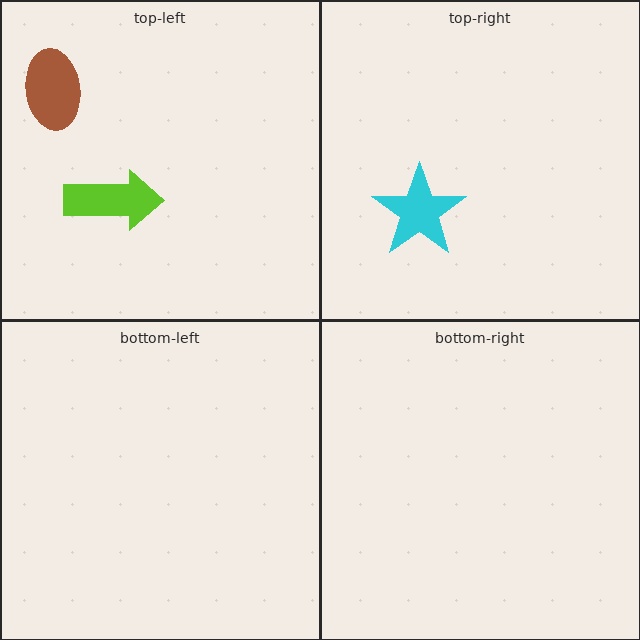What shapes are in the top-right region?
The cyan star.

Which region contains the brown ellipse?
The top-left region.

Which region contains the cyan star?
The top-right region.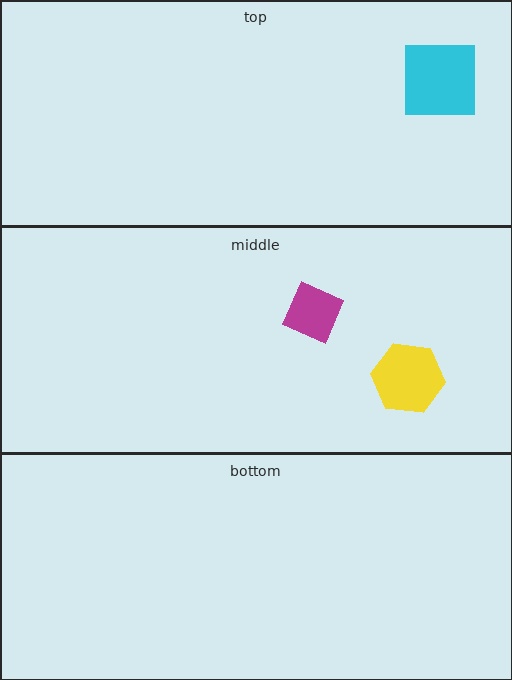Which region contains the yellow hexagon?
The middle region.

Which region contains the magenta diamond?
The middle region.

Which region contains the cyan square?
The top region.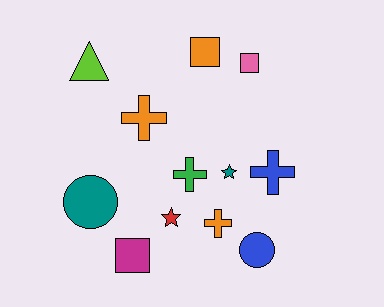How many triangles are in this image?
There is 1 triangle.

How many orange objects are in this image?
There are 3 orange objects.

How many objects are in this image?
There are 12 objects.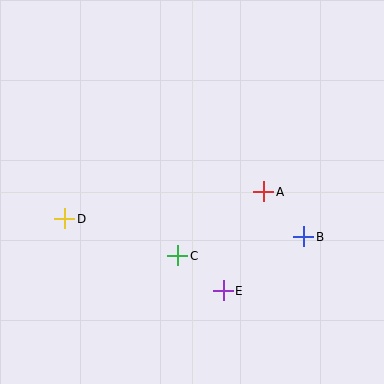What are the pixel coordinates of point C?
Point C is at (178, 256).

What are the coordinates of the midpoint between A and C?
The midpoint between A and C is at (221, 224).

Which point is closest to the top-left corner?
Point D is closest to the top-left corner.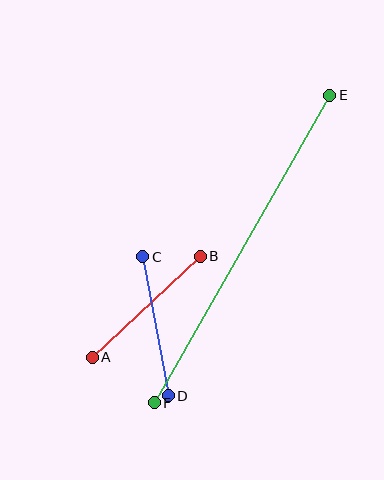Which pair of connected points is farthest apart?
Points E and F are farthest apart.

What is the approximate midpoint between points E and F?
The midpoint is at approximately (242, 249) pixels.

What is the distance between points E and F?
The distance is approximately 354 pixels.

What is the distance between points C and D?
The distance is approximately 142 pixels.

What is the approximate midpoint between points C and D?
The midpoint is at approximately (156, 326) pixels.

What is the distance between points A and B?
The distance is approximately 148 pixels.